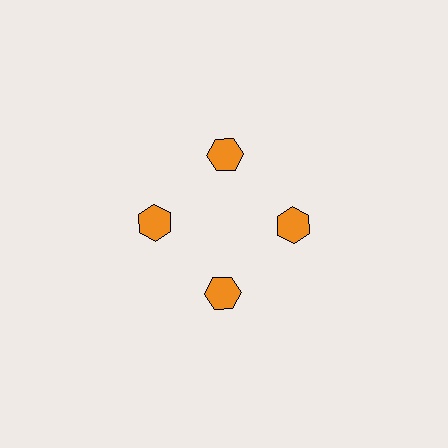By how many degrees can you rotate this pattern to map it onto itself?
The pattern maps onto itself every 90 degrees of rotation.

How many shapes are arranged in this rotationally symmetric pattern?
There are 4 shapes, arranged in 4 groups of 1.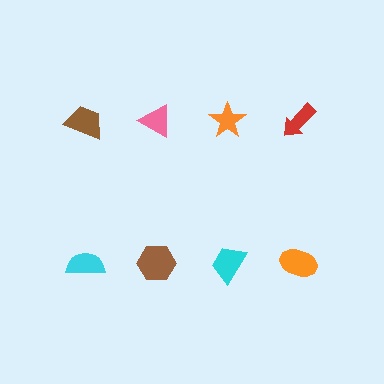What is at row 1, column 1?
A brown trapezoid.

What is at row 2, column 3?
A cyan trapezoid.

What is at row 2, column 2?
A brown hexagon.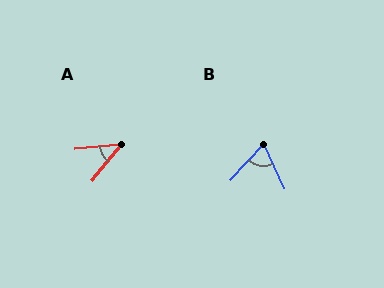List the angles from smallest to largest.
A (46°), B (67°).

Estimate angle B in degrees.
Approximately 67 degrees.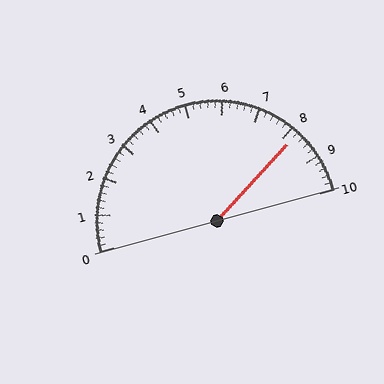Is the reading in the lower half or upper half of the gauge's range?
The reading is in the upper half of the range (0 to 10).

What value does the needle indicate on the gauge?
The needle indicates approximately 8.2.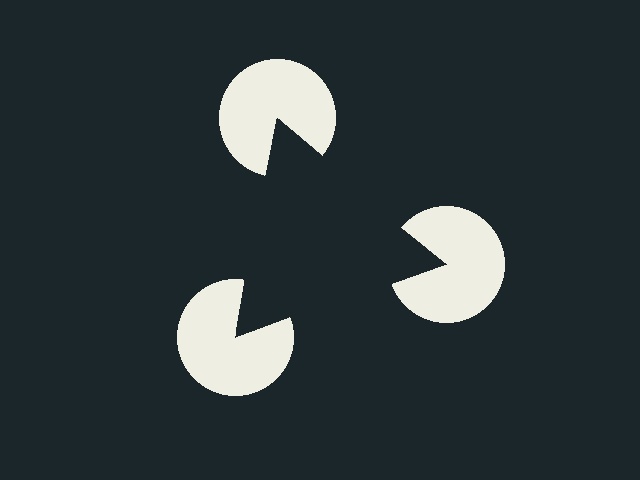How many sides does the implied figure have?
3 sides.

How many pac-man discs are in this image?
There are 3 — one at each vertex of the illusory triangle.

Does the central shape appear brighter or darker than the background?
It typically appears slightly darker than the background, even though no actual brightness change is drawn.